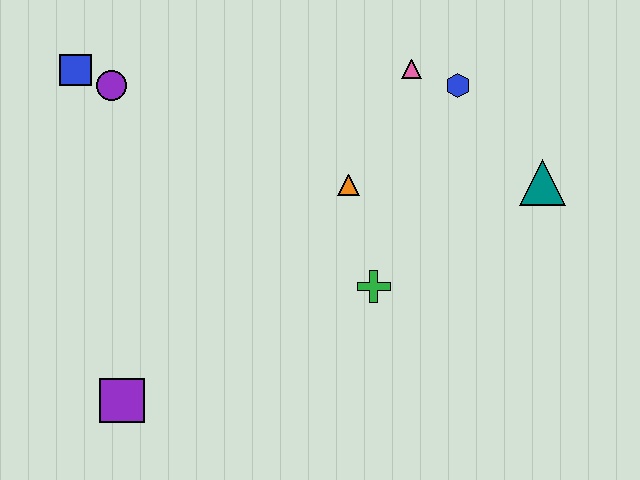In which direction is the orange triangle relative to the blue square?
The orange triangle is to the right of the blue square.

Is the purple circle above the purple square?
Yes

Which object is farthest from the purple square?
The teal triangle is farthest from the purple square.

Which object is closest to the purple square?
The green cross is closest to the purple square.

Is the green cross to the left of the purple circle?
No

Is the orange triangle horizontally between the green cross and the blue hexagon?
No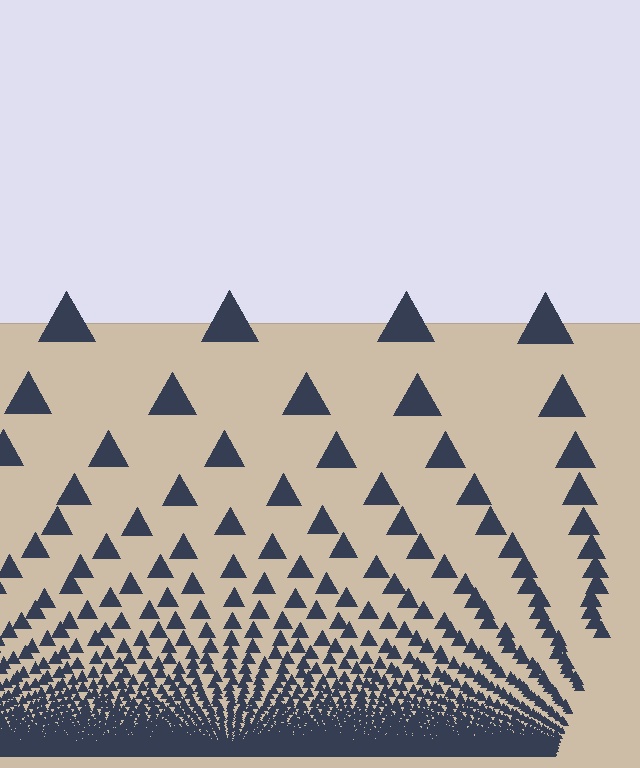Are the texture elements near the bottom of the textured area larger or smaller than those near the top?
Smaller. The gradient is inverted — elements near the bottom are smaller and denser.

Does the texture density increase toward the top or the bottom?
Density increases toward the bottom.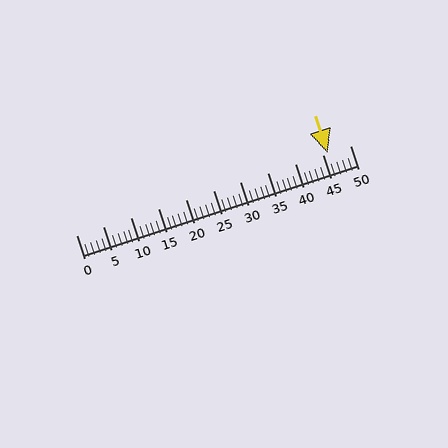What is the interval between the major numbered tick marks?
The major tick marks are spaced 5 units apart.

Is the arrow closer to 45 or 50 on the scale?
The arrow is closer to 45.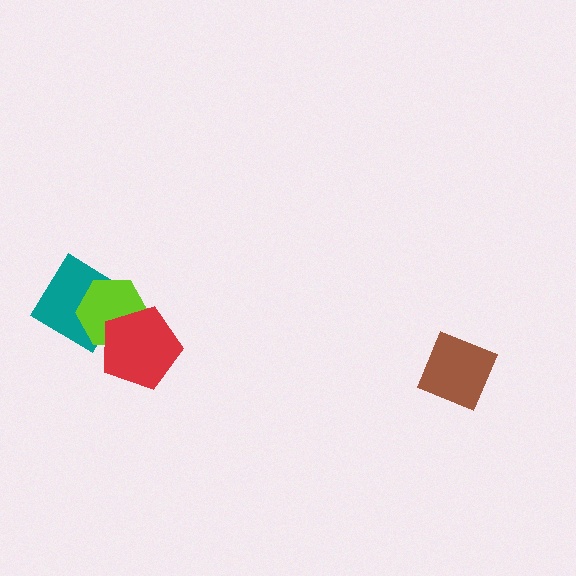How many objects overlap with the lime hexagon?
2 objects overlap with the lime hexagon.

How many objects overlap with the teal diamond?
1 object overlaps with the teal diamond.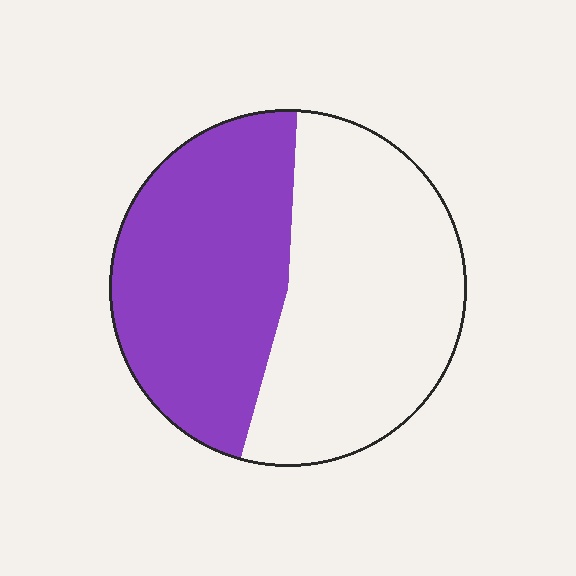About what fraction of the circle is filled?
About one half (1/2).